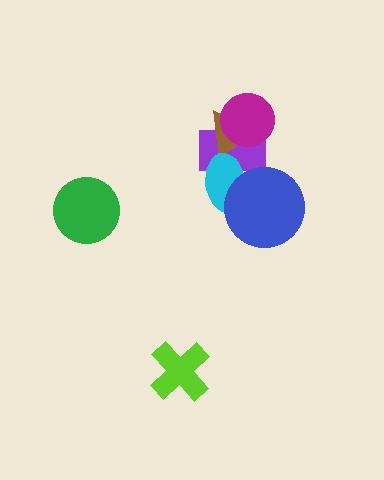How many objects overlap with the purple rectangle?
4 objects overlap with the purple rectangle.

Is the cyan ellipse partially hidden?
Yes, it is partially covered by another shape.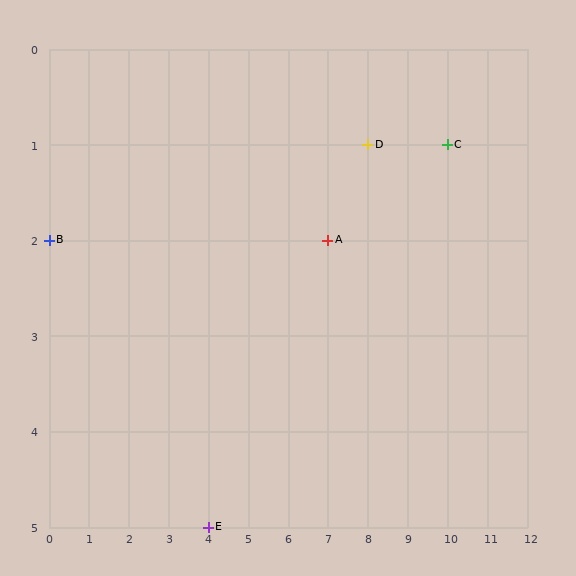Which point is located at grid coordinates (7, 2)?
Point A is at (7, 2).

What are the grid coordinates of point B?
Point B is at grid coordinates (0, 2).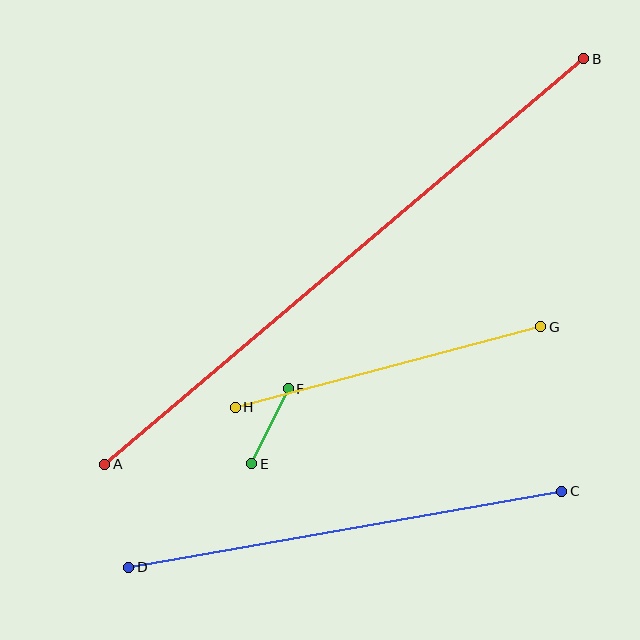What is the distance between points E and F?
The distance is approximately 83 pixels.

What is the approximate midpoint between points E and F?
The midpoint is at approximately (270, 426) pixels.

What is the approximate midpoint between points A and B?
The midpoint is at approximately (344, 261) pixels.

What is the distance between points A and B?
The distance is approximately 627 pixels.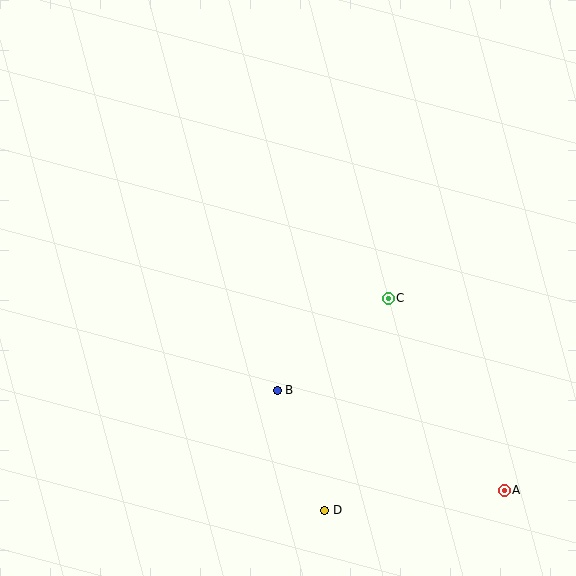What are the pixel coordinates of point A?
Point A is at (504, 490).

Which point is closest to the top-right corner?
Point C is closest to the top-right corner.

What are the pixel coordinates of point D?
Point D is at (325, 510).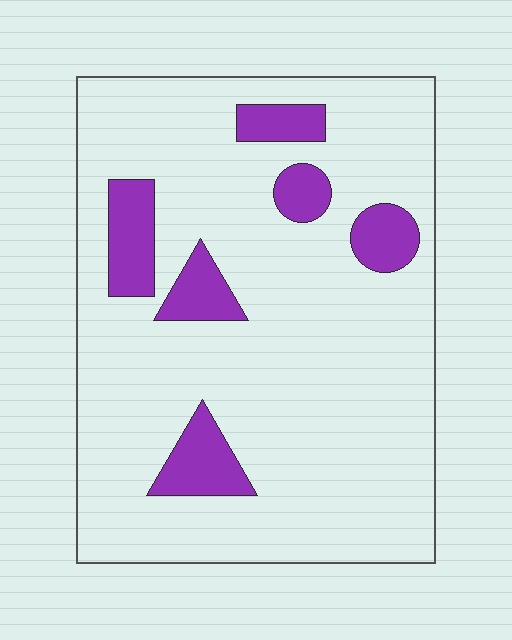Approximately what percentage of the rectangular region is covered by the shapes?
Approximately 15%.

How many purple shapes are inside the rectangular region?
6.